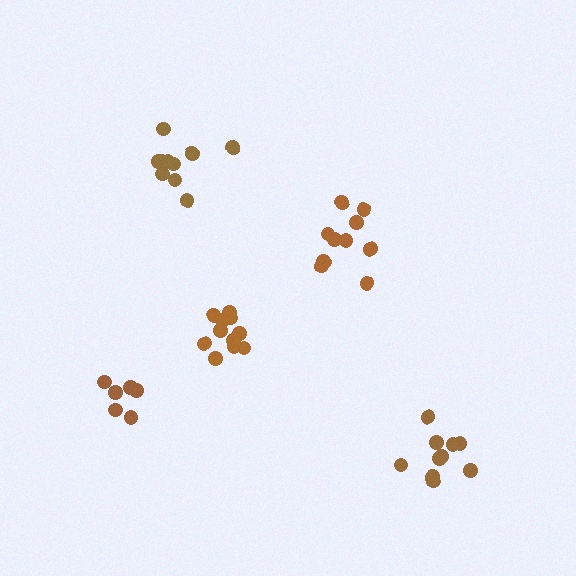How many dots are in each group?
Group 1: 6 dots, Group 2: 11 dots, Group 3: 10 dots, Group 4: 10 dots, Group 5: 10 dots (47 total).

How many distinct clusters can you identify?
There are 5 distinct clusters.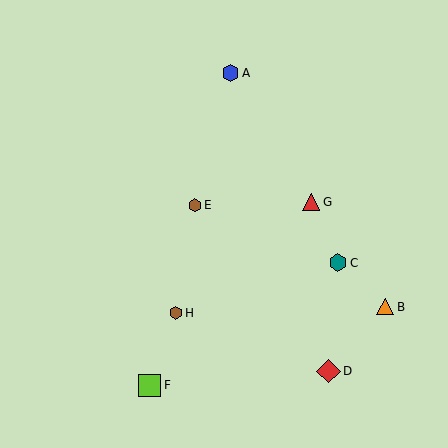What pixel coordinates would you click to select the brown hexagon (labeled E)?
Click at (195, 205) to select the brown hexagon E.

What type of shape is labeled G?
Shape G is a red triangle.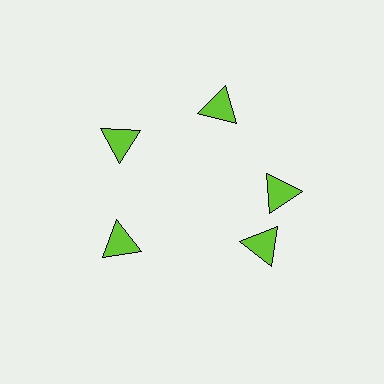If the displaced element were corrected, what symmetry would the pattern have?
It would have 5-fold rotational symmetry — the pattern would map onto itself every 72 degrees.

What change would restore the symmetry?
The symmetry would be restored by rotating it back into even spacing with its neighbors so that all 5 triangles sit at equal angles and equal distance from the center.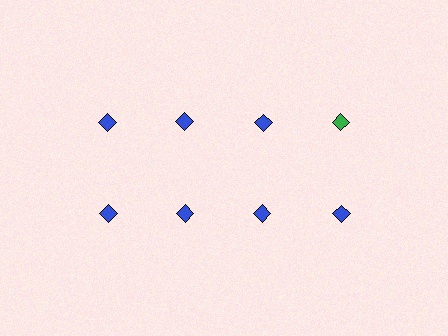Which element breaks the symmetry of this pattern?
The green diamond in the top row, second from right column breaks the symmetry. All other shapes are blue diamonds.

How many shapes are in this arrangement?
There are 8 shapes arranged in a grid pattern.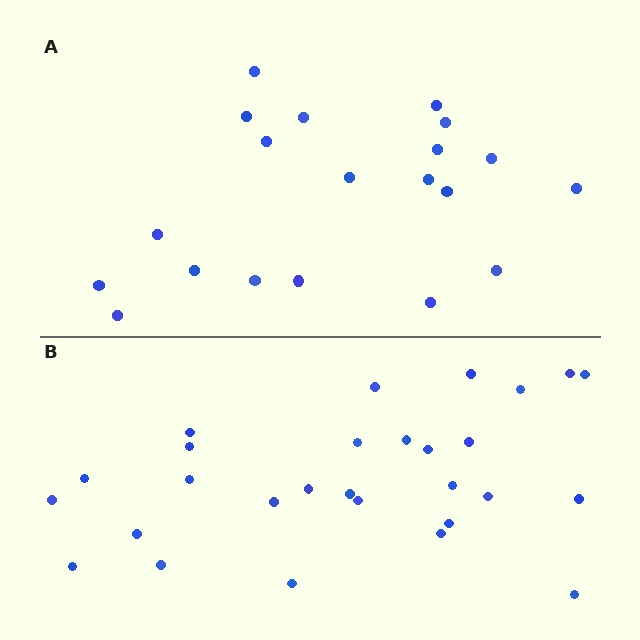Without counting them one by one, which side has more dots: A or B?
Region B (the bottom region) has more dots.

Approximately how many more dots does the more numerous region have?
Region B has roughly 8 or so more dots than region A.